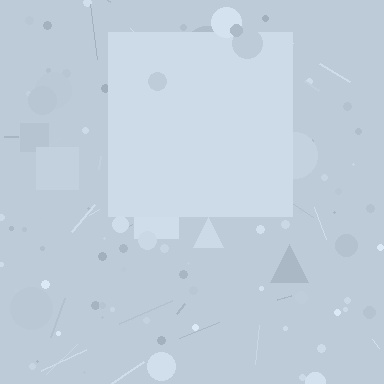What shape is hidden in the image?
A square is hidden in the image.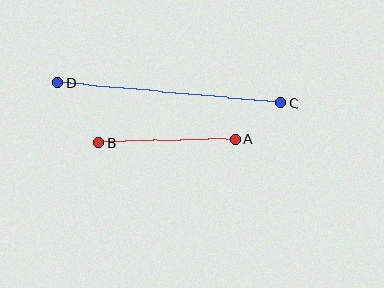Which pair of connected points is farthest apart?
Points C and D are farthest apart.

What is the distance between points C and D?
The distance is approximately 224 pixels.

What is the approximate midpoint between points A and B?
The midpoint is at approximately (167, 141) pixels.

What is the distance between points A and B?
The distance is approximately 137 pixels.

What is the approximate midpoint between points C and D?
The midpoint is at approximately (169, 93) pixels.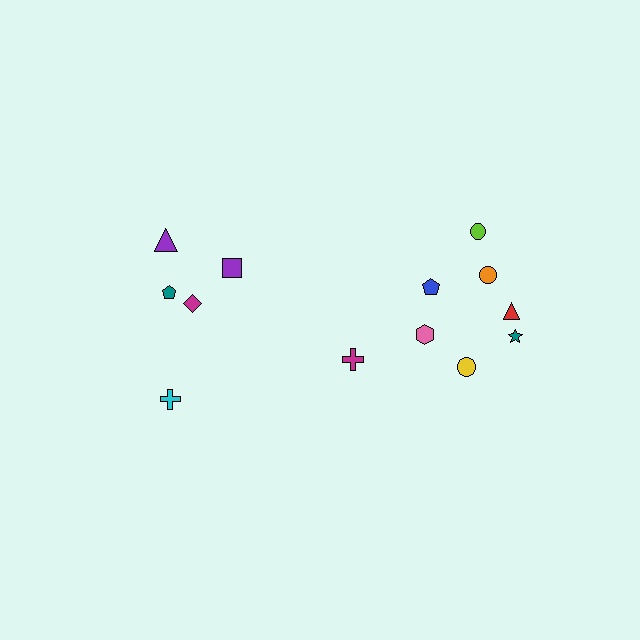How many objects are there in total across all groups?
There are 13 objects.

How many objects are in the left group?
There are 5 objects.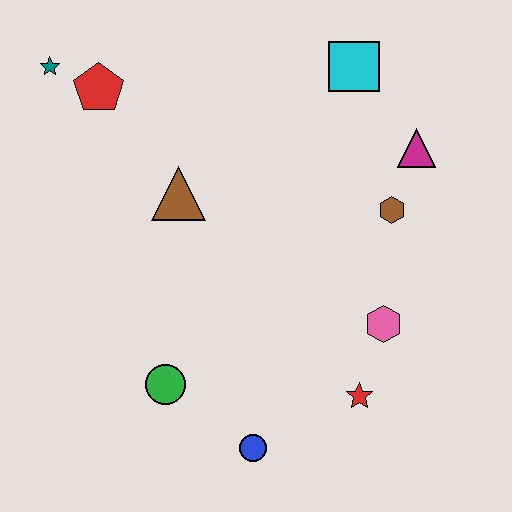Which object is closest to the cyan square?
The magenta triangle is closest to the cyan square.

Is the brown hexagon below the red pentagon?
Yes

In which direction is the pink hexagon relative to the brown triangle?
The pink hexagon is to the right of the brown triangle.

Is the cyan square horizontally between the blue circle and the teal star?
No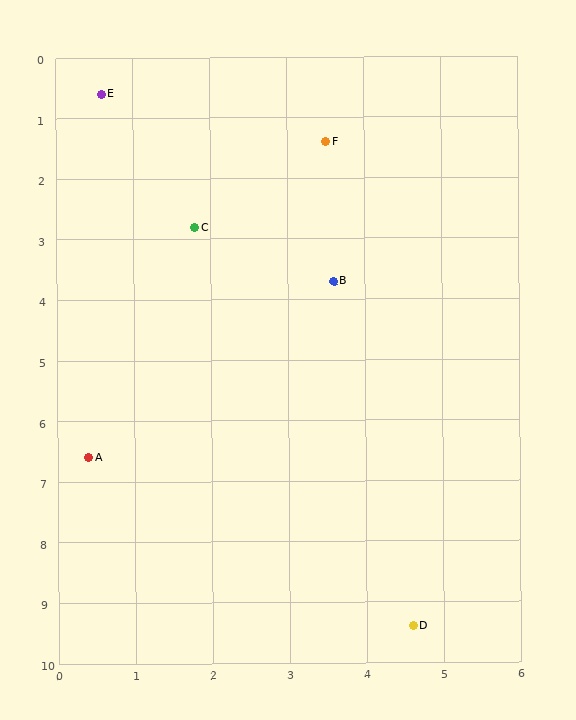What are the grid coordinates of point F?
Point F is at approximately (3.5, 1.4).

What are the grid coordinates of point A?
Point A is at approximately (0.4, 6.6).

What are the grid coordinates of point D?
Point D is at approximately (4.6, 9.4).